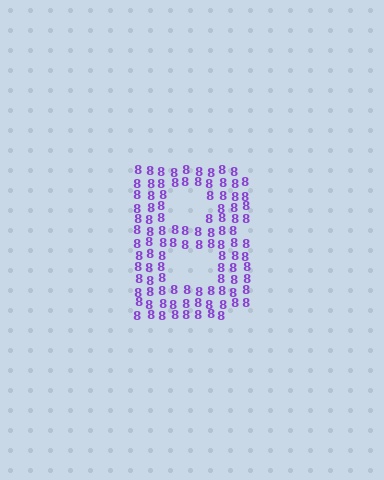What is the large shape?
The large shape is the letter B.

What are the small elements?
The small elements are digit 8's.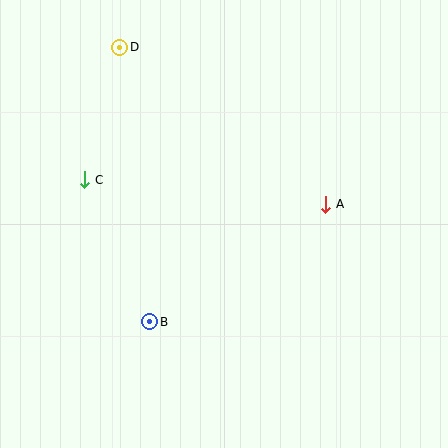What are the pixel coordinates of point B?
Point B is at (150, 322).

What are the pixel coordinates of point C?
Point C is at (85, 180).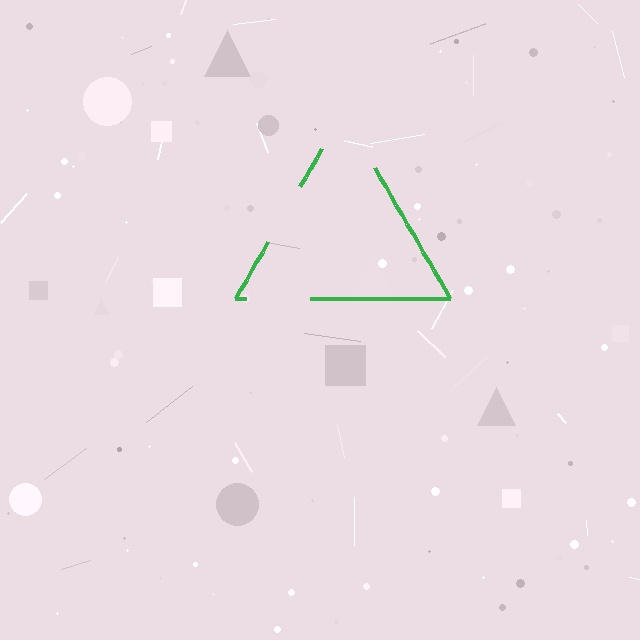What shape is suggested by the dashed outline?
The dashed outline suggests a triangle.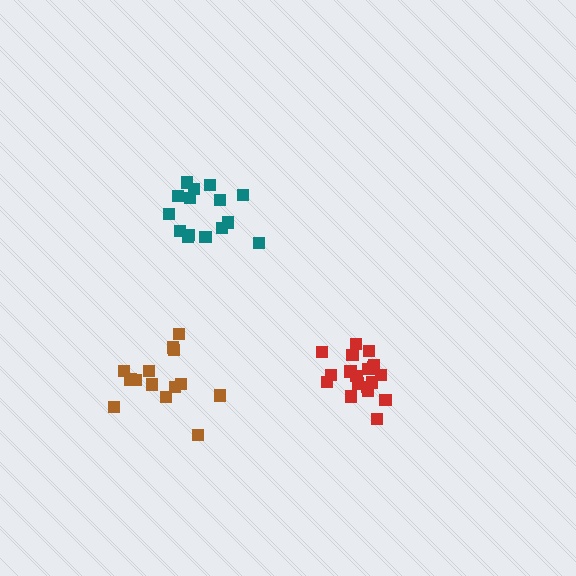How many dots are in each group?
Group 1: 14 dots, Group 2: 15 dots, Group 3: 19 dots (48 total).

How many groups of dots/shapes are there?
There are 3 groups.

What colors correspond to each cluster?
The clusters are colored: brown, teal, red.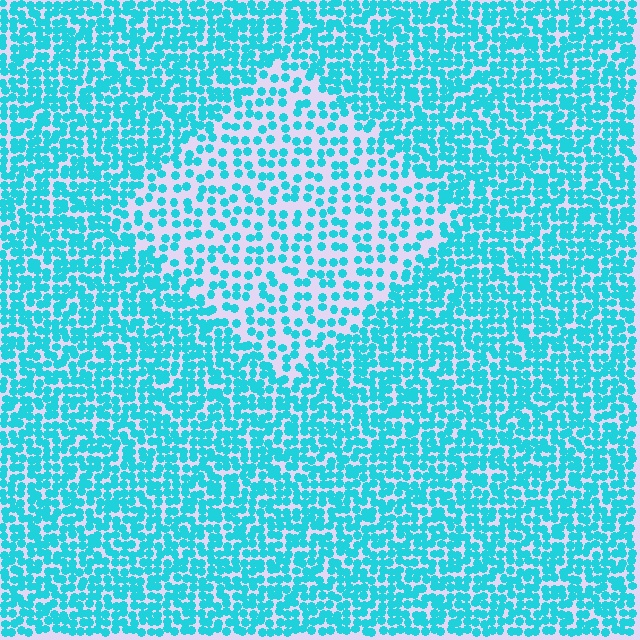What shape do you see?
I see a diamond.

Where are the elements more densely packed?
The elements are more densely packed outside the diamond boundary.